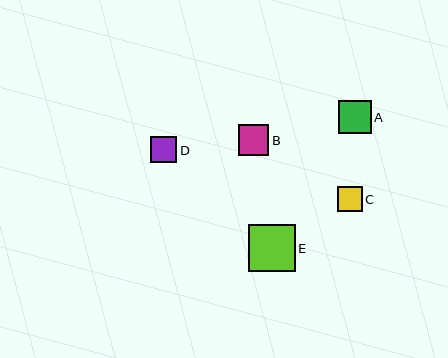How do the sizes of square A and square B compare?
Square A and square B are approximately the same size.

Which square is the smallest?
Square C is the smallest with a size of approximately 25 pixels.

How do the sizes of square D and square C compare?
Square D and square C are approximately the same size.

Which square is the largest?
Square E is the largest with a size of approximately 47 pixels.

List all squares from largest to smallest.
From largest to smallest: E, A, B, D, C.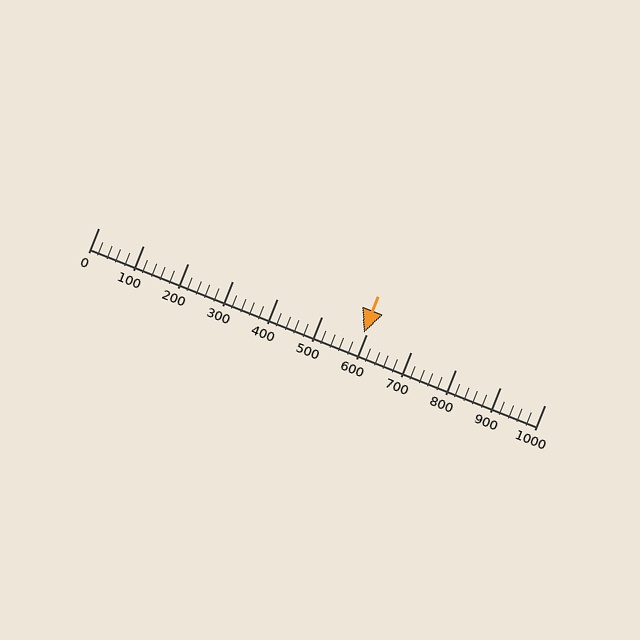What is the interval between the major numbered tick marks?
The major tick marks are spaced 100 units apart.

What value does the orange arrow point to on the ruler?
The orange arrow points to approximately 594.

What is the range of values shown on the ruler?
The ruler shows values from 0 to 1000.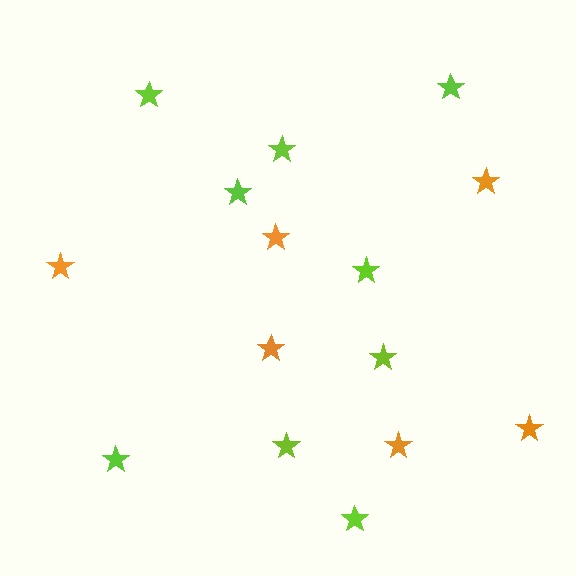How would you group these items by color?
There are 2 groups: one group of lime stars (9) and one group of orange stars (6).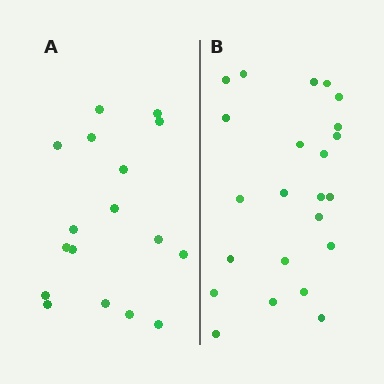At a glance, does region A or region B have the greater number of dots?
Region B (the right region) has more dots.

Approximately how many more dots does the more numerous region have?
Region B has about 6 more dots than region A.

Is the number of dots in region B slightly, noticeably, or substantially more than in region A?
Region B has noticeably more, but not dramatically so. The ratio is roughly 1.4 to 1.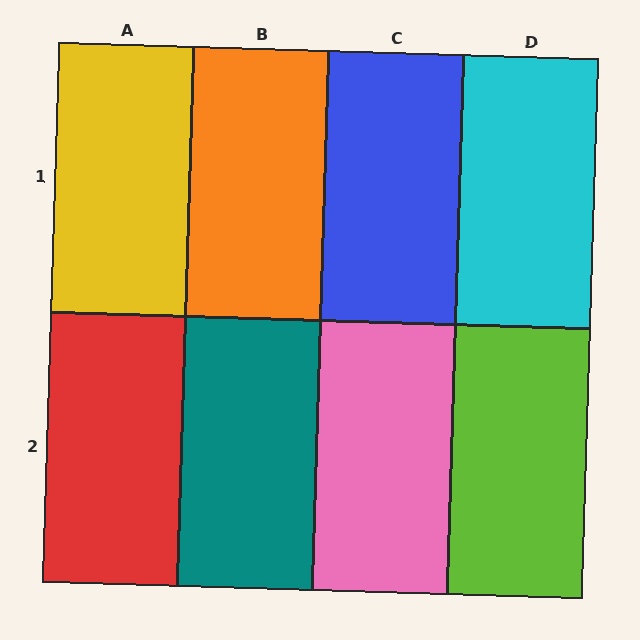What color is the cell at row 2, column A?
Red.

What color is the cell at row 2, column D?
Lime.